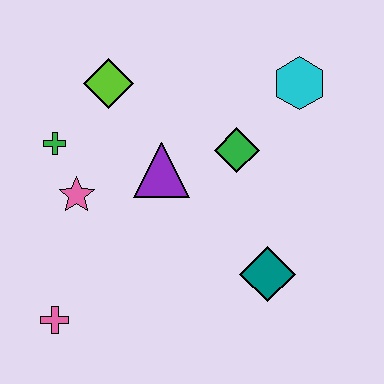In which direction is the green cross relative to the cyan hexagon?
The green cross is to the left of the cyan hexagon.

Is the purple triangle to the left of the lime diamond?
No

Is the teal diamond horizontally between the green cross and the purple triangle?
No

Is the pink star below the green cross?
Yes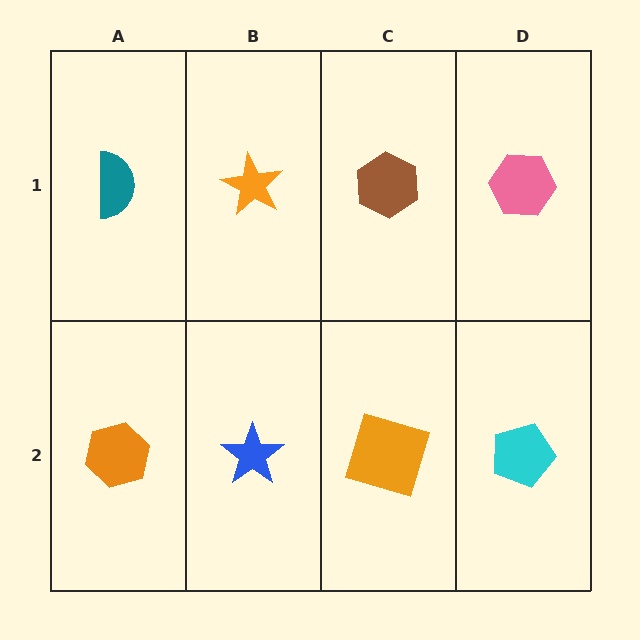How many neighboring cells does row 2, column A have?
2.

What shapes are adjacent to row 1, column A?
An orange hexagon (row 2, column A), an orange star (row 1, column B).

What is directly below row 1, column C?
An orange square.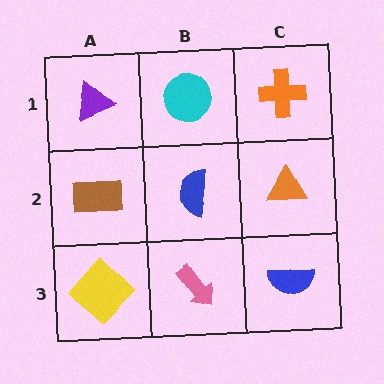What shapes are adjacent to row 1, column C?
An orange triangle (row 2, column C), a cyan circle (row 1, column B).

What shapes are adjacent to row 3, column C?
An orange triangle (row 2, column C), a pink arrow (row 3, column B).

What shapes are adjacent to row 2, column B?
A cyan circle (row 1, column B), a pink arrow (row 3, column B), a brown rectangle (row 2, column A), an orange triangle (row 2, column C).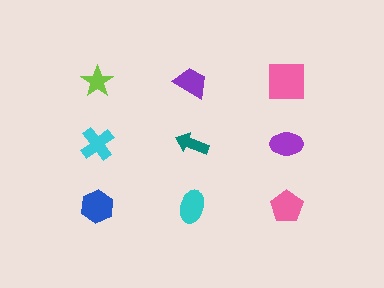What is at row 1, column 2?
A purple trapezoid.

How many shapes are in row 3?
3 shapes.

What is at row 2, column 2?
A teal arrow.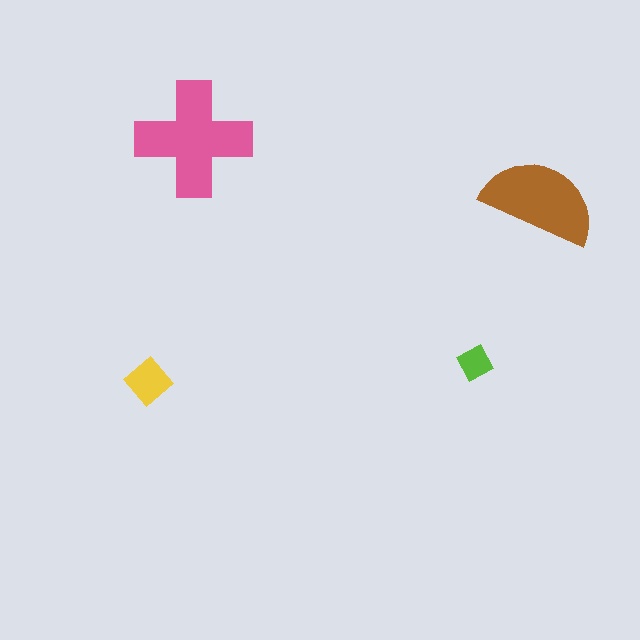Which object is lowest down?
The yellow diamond is bottommost.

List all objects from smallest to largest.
The lime diamond, the yellow diamond, the brown semicircle, the pink cross.